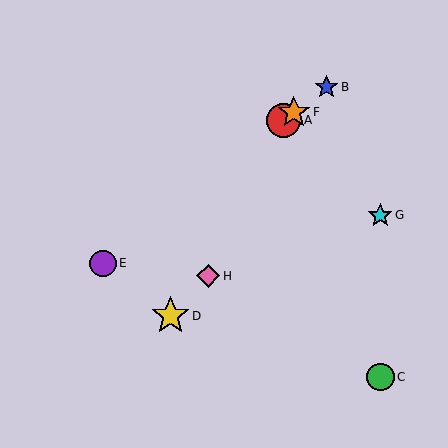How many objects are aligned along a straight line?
4 objects (A, B, E, F) are aligned along a straight line.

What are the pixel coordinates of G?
Object G is at (380, 215).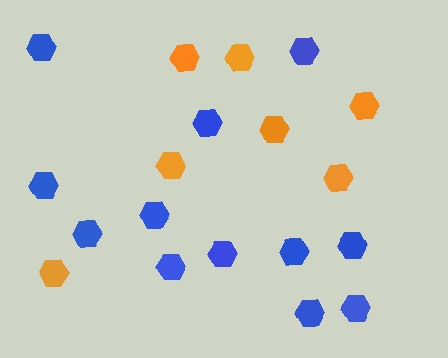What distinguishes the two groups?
There are 2 groups: one group of blue hexagons (12) and one group of orange hexagons (7).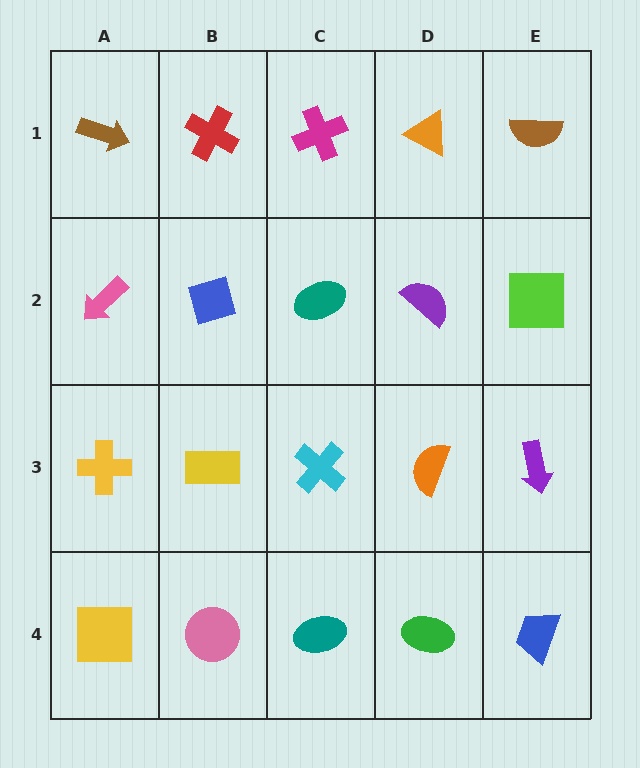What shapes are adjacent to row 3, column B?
A blue diamond (row 2, column B), a pink circle (row 4, column B), a yellow cross (row 3, column A), a cyan cross (row 3, column C).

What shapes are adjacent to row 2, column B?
A red cross (row 1, column B), a yellow rectangle (row 3, column B), a pink arrow (row 2, column A), a teal ellipse (row 2, column C).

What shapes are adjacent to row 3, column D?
A purple semicircle (row 2, column D), a green ellipse (row 4, column D), a cyan cross (row 3, column C), a purple arrow (row 3, column E).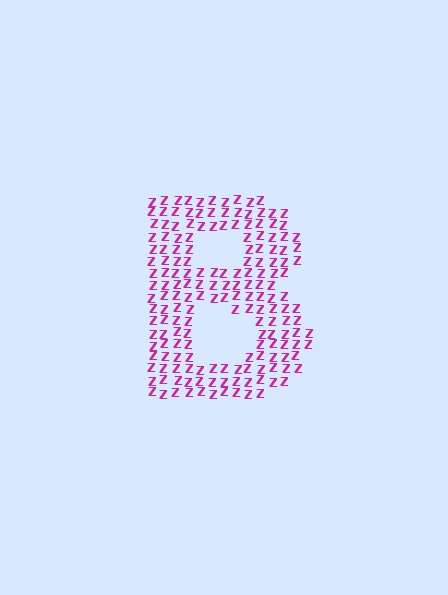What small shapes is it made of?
It is made of small letter Z's.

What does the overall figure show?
The overall figure shows the letter B.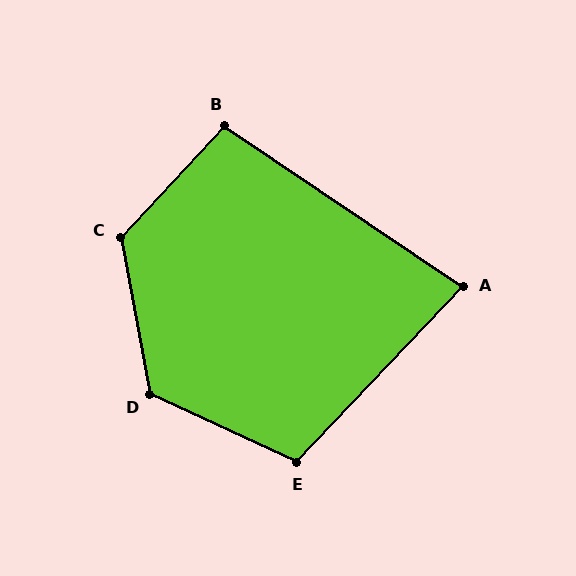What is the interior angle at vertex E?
Approximately 108 degrees (obtuse).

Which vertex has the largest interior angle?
C, at approximately 127 degrees.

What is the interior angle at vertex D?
Approximately 125 degrees (obtuse).